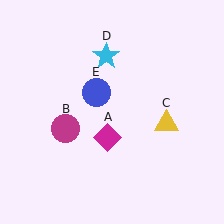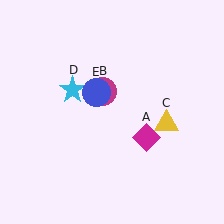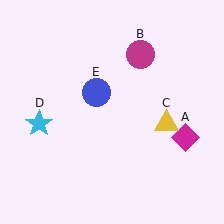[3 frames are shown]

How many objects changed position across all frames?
3 objects changed position: magenta diamond (object A), magenta circle (object B), cyan star (object D).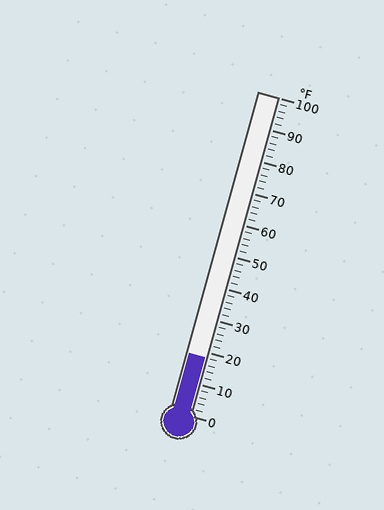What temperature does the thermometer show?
The thermometer shows approximately 18°F.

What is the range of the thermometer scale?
The thermometer scale ranges from 0°F to 100°F.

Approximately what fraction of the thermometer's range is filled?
The thermometer is filled to approximately 20% of its range.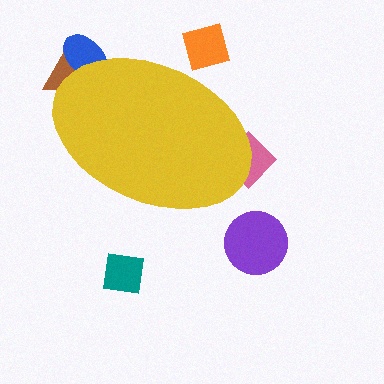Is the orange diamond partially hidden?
Yes, the orange diamond is partially hidden behind the yellow ellipse.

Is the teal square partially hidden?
No, the teal square is fully visible.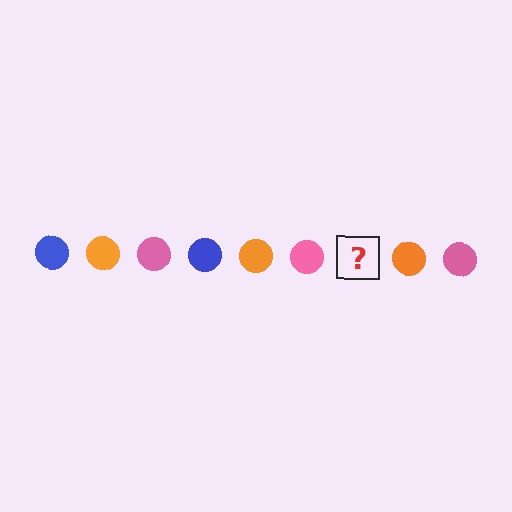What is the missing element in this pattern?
The missing element is a blue circle.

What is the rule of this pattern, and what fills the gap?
The rule is that the pattern cycles through blue, orange, pink circles. The gap should be filled with a blue circle.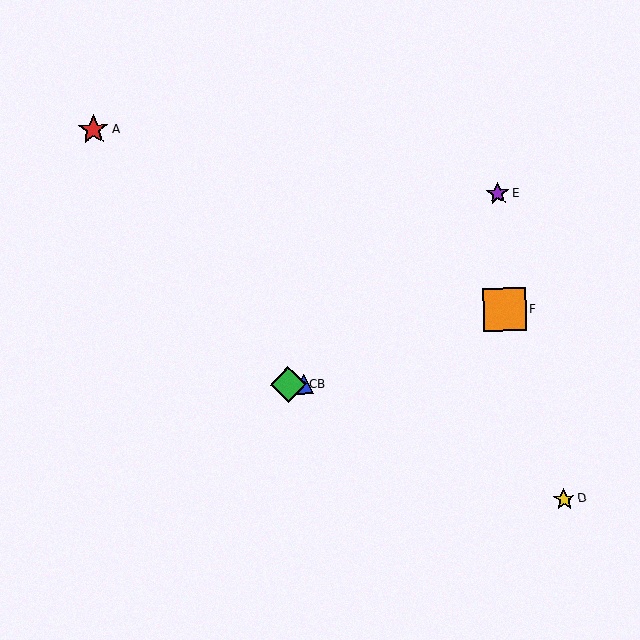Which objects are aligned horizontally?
Objects B, C are aligned horizontally.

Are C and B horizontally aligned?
Yes, both are at y≈385.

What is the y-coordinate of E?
Object E is at y≈193.